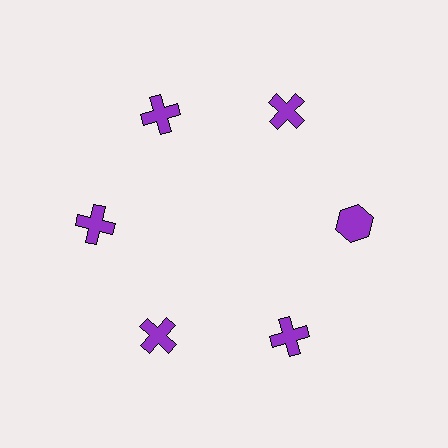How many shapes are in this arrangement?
There are 6 shapes arranged in a ring pattern.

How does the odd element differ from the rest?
It has a different shape: hexagon instead of cross.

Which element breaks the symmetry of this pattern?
The purple hexagon at roughly the 3 o'clock position breaks the symmetry. All other shapes are purple crosses.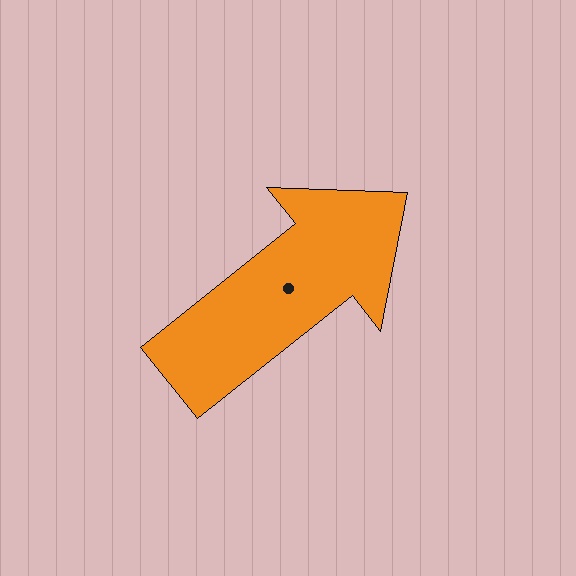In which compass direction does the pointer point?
Northeast.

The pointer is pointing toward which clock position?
Roughly 2 o'clock.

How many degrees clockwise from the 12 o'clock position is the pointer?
Approximately 51 degrees.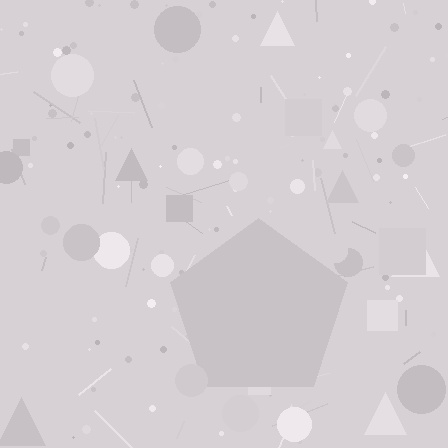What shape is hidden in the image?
A pentagon is hidden in the image.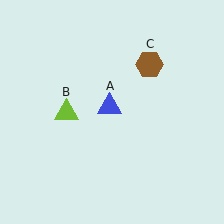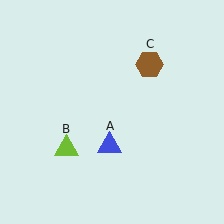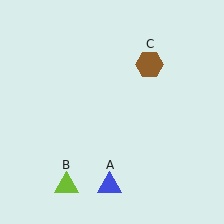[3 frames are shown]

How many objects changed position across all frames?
2 objects changed position: blue triangle (object A), lime triangle (object B).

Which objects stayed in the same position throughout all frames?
Brown hexagon (object C) remained stationary.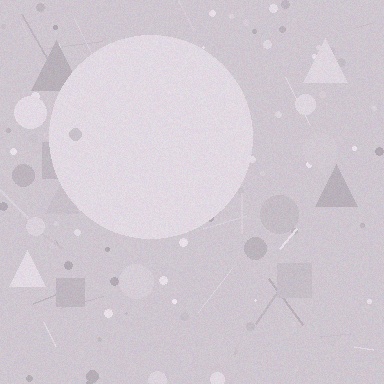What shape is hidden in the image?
A circle is hidden in the image.